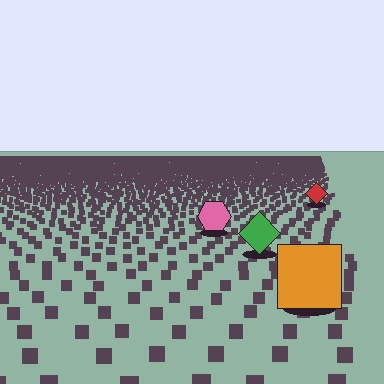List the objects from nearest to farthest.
From nearest to farthest: the orange square, the green diamond, the pink hexagon, the red diamond.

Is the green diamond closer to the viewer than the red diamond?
Yes. The green diamond is closer — you can tell from the texture gradient: the ground texture is coarser near it.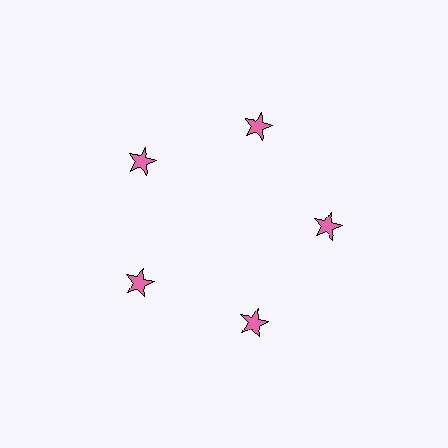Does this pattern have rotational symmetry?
Yes, this pattern has 5-fold rotational symmetry. It looks the same after rotating 72 degrees around the center.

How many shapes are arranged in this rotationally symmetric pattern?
There are 5 shapes, arranged in 5 groups of 1.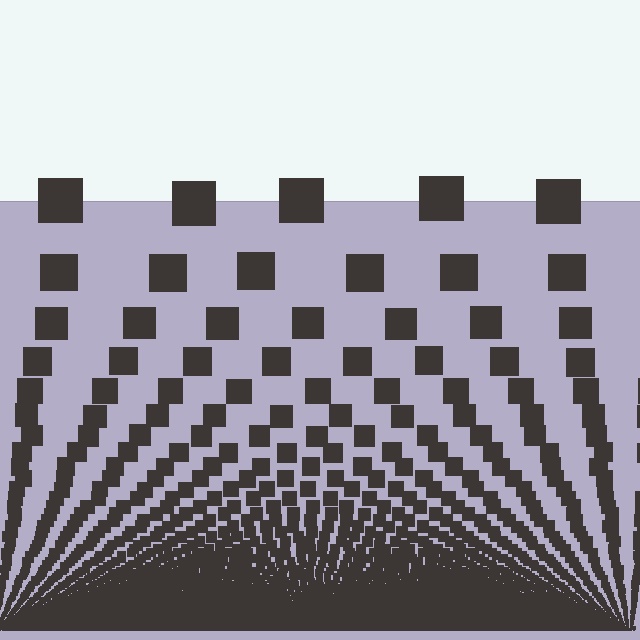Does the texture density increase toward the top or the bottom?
Density increases toward the bottom.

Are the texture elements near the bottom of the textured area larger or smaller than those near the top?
Smaller. The gradient is inverted — elements near the bottom are smaller and denser.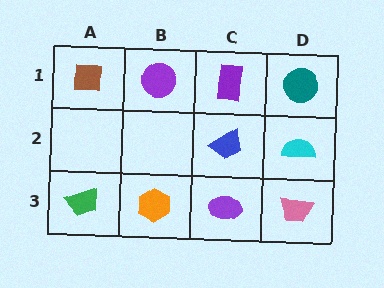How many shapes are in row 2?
2 shapes.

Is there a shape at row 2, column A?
No, that cell is empty.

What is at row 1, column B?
A purple circle.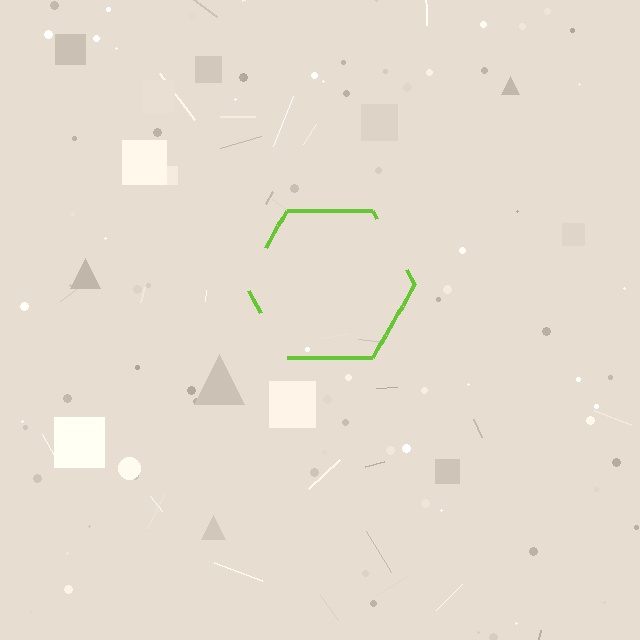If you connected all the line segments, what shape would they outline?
They would outline a hexagon.